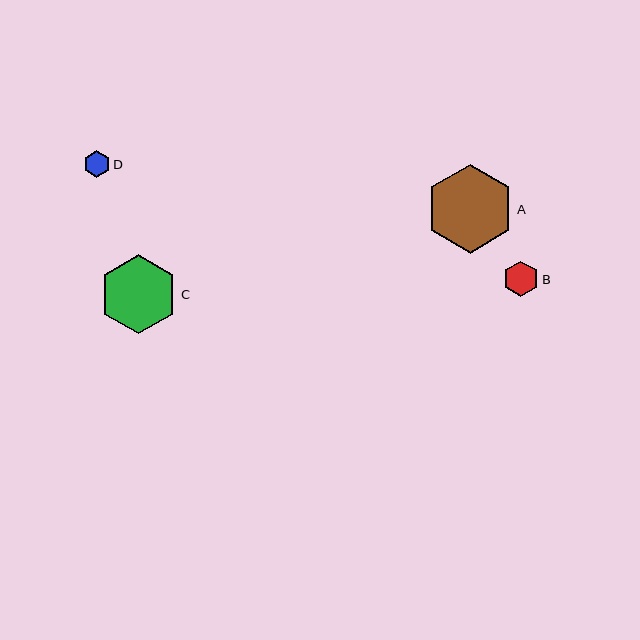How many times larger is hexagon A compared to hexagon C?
Hexagon A is approximately 1.1 times the size of hexagon C.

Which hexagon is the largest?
Hexagon A is the largest with a size of approximately 89 pixels.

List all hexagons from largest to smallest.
From largest to smallest: A, C, B, D.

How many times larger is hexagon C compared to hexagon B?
Hexagon C is approximately 2.2 times the size of hexagon B.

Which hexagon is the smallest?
Hexagon D is the smallest with a size of approximately 27 pixels.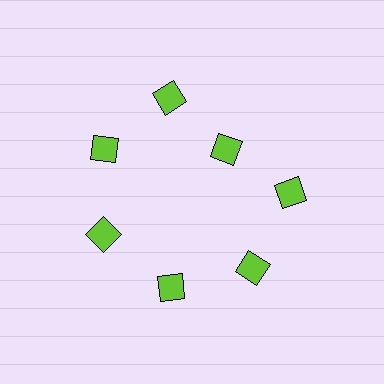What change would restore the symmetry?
The symmetry would be restored by moving it outward, back onto the ring so that all 7 diamonds sit at equal angles and equal distance from the center.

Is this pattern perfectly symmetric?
No. The 7 lime diamonds are arranged in a ring, but one element near the 1 o'clock position is pulled inward toward the center, breaking the 7-fold rotational symmetry.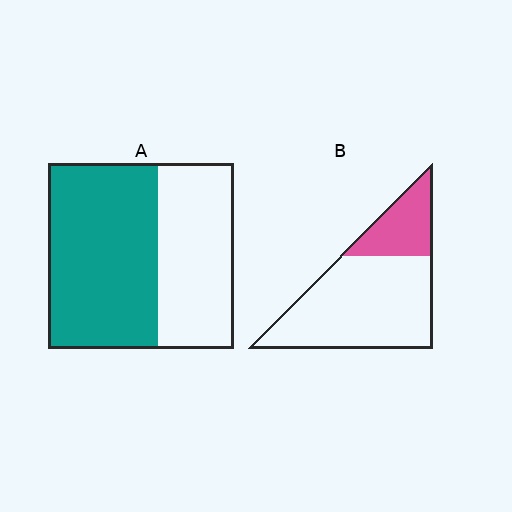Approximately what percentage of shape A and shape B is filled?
A is approximately 60% and B is approximately 25%.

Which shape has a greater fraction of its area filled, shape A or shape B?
Shape A.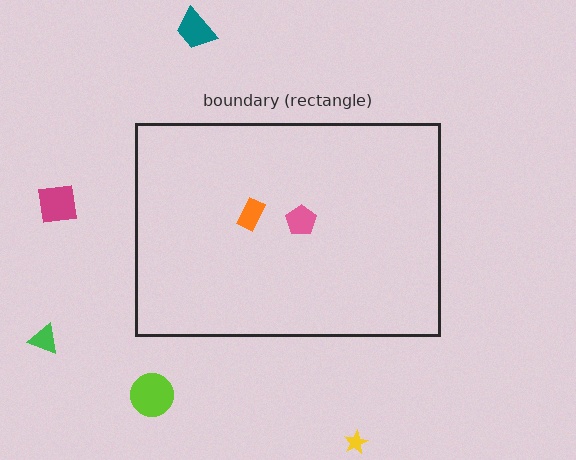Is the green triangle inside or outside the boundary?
Outside.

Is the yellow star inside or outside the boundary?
Outside.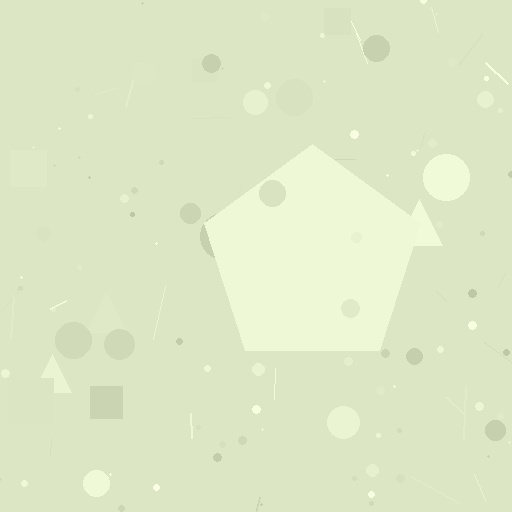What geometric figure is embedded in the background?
A pentagon is embedded in the background.